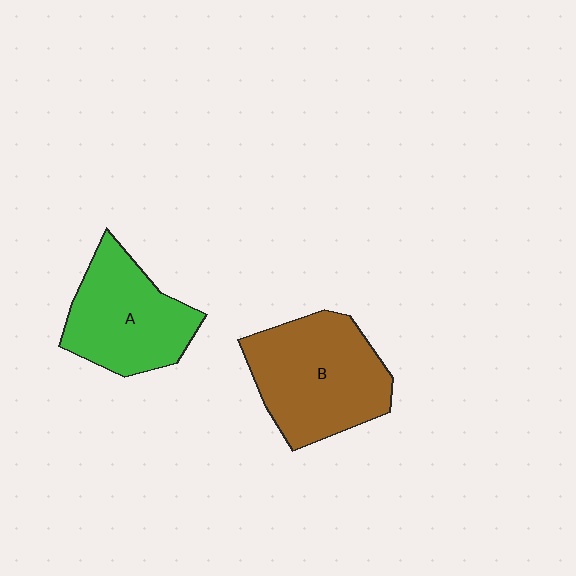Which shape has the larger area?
Shape B (brown).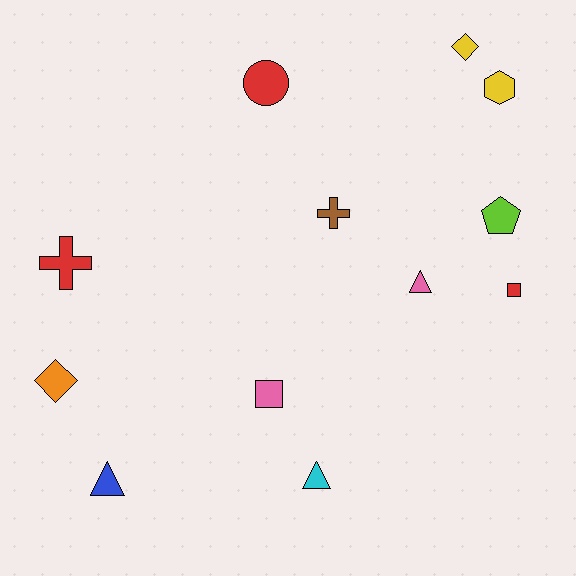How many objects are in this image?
There are 12 objects.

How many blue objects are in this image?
There is 1 blue object.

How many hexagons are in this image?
There is 1 hexagon.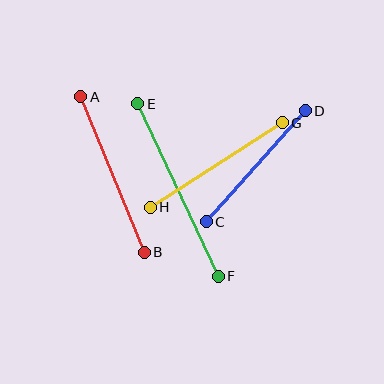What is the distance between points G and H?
The distance is approximately 156 pixels.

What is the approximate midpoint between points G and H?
The midpoint is at approximately (216, 165) pixels.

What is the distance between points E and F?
The distance is approximately 190 pixels.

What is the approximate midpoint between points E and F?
The midpoint is at approximately (178, 190) pixels.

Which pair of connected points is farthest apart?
Points E and F are farthest apart.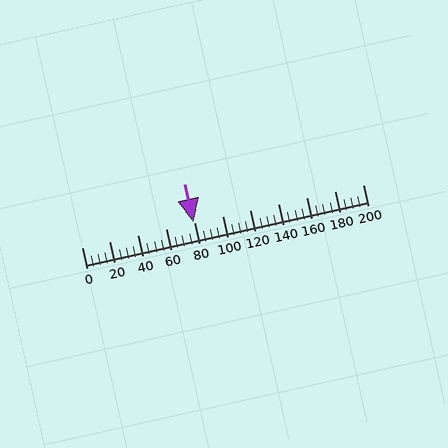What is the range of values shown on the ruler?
The ruler shows values from 0 to 200.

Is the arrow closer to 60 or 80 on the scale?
The arrow is closer to 80.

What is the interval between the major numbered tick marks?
The major tick marks are spaced 20 units apart.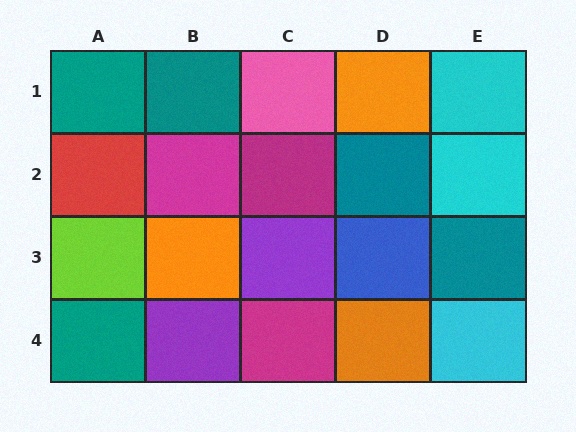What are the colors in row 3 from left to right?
Lime, orange, purple, blue, teal.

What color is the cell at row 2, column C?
Magenta.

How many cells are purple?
2 cells are purple.